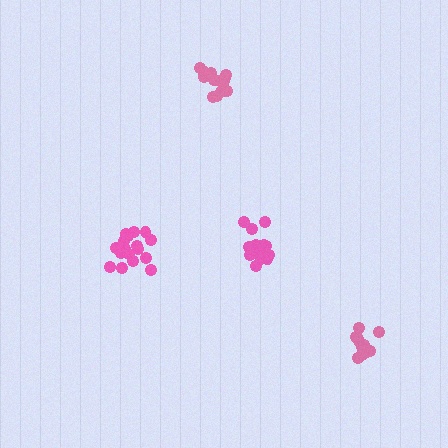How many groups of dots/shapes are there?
There are 4 groups.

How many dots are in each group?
Group 1: 15 dots, Group 2: 17 dots, Group 3: 17 dots, Group 4: 14 dots (63 total).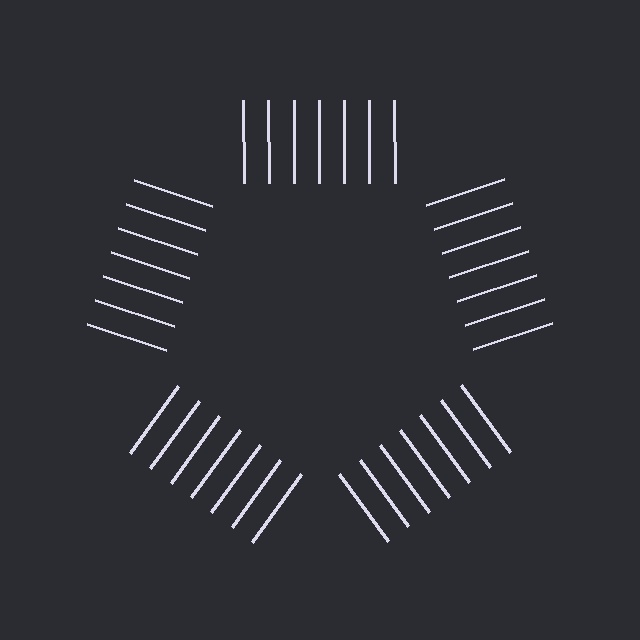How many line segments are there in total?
35 — 7 along each of the 5 edges.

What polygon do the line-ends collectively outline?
An illusory pentagon — the line segments terminate on its edges but no continuous stroke is drawn.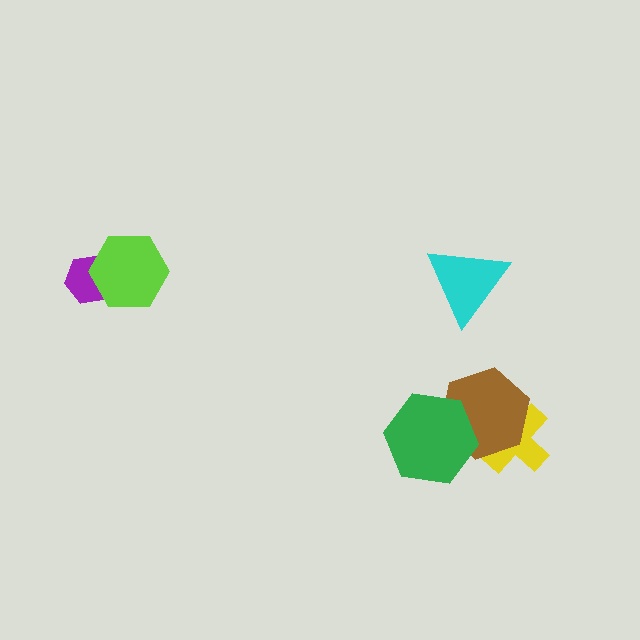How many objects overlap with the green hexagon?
1 object overlaps with the green hexagon.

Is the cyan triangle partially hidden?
No, no other shape covers it.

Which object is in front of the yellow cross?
The brown hexagon is in front of the yellow cross.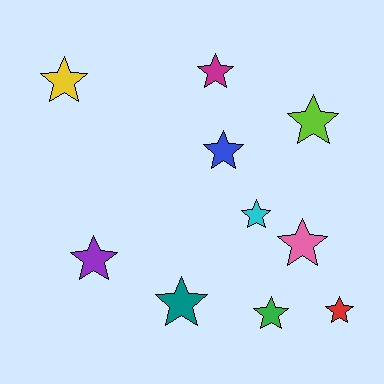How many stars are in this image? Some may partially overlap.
There are 10 stars.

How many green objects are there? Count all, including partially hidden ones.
There is 1 green object.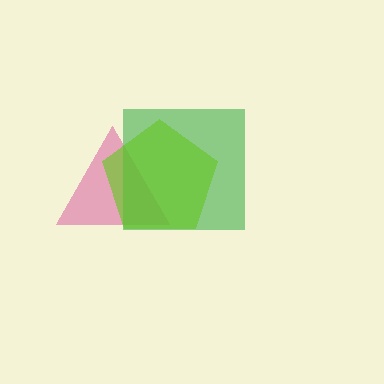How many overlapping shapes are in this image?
There are 3 overlapping shapes in the image.